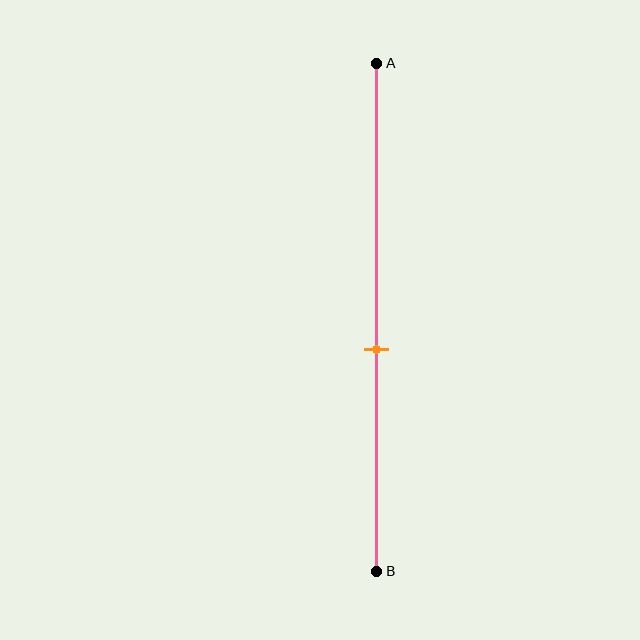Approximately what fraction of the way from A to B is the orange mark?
The orange mark is approximately 55% of the way from A to B.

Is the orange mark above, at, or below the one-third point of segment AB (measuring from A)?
The orange mark is below the one-third point of segment AB.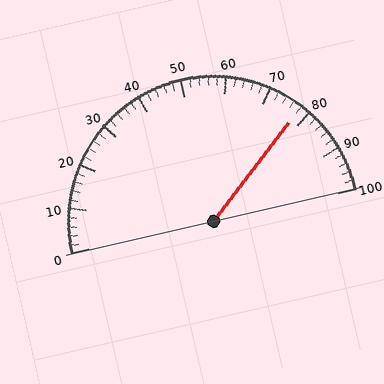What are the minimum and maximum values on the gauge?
The gauge ranges from 0 to 100.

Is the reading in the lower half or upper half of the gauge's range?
The reading is in the upper half of the range (0 to 100).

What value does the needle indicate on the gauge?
The needle indicates approximately 78.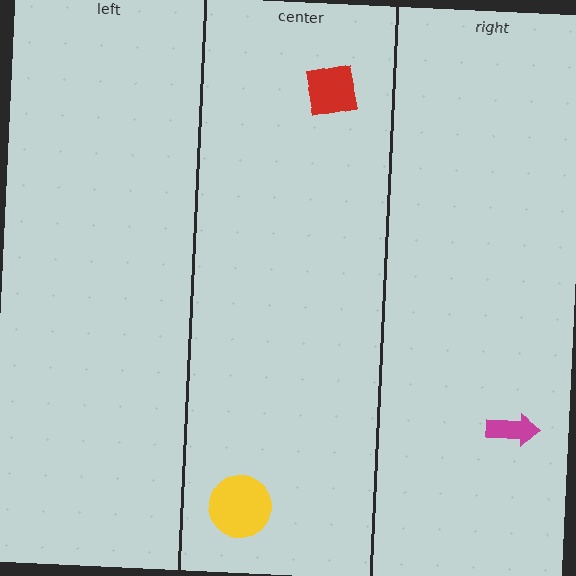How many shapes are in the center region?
2.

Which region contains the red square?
The center region.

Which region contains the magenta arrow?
The right region.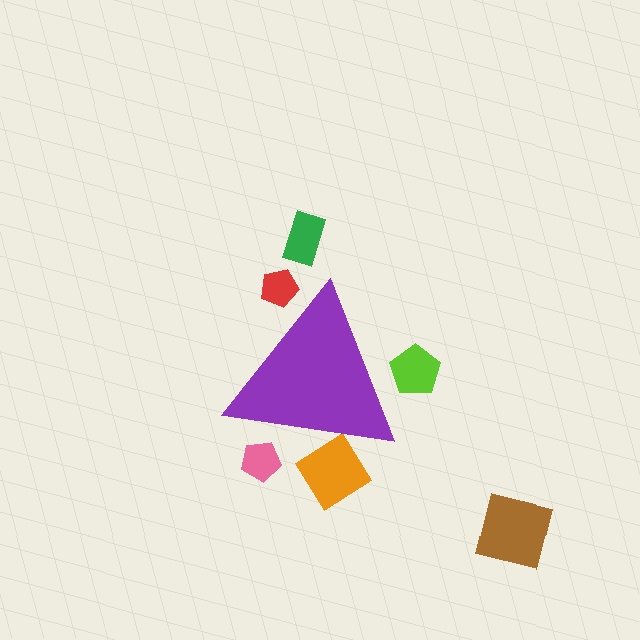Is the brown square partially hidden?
No, the brown square is fully visible.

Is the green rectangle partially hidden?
No, the green rectangle is fully visible.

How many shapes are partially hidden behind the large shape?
4 shapes are partially hidden.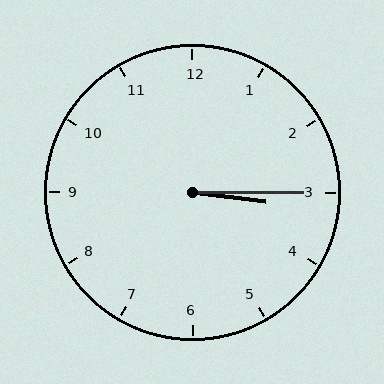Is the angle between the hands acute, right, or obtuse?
It is acute.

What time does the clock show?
3:15.